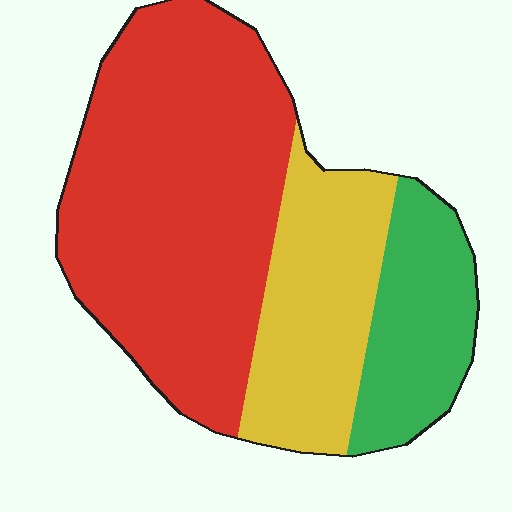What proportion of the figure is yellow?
Yellow covers around 25% of the figure.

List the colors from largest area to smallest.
From largest to smallest: red, yellow, green.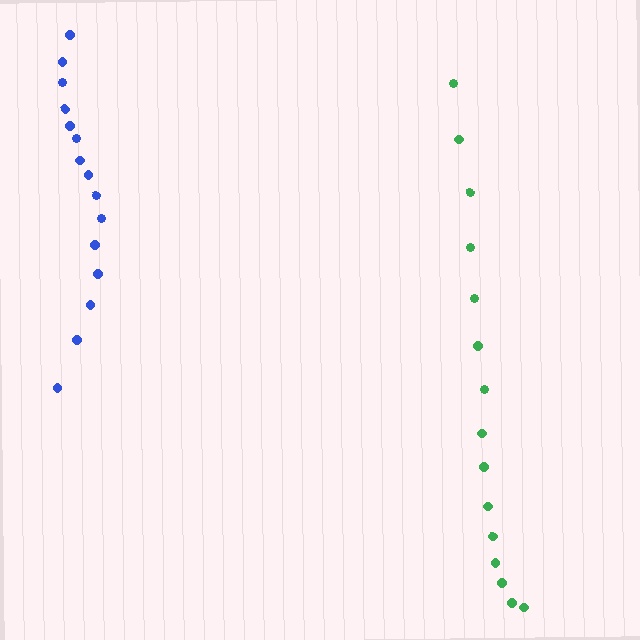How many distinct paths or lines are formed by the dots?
There are 2 distinct paths.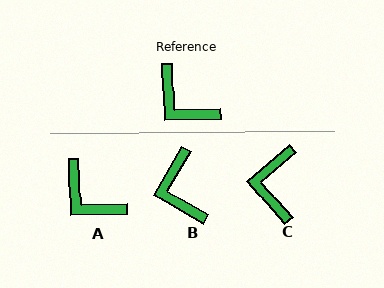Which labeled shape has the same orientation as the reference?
A.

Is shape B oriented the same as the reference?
No, it is off by about 32 degrees.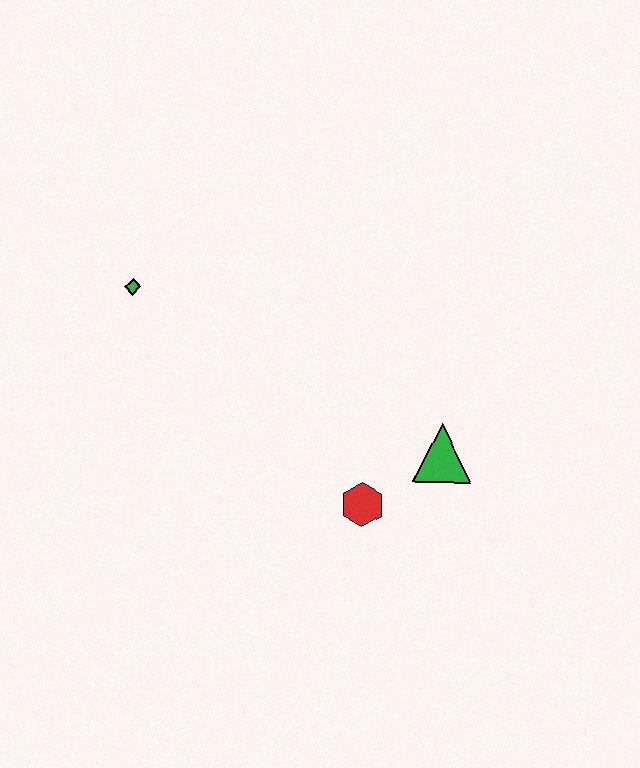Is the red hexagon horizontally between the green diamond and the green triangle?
Yes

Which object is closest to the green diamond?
The red hexagon is closest to the green diamond.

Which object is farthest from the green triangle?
The green diamond is farthest from the green triangle.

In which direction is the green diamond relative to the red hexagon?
The green diamond is to the left of the red hexagon.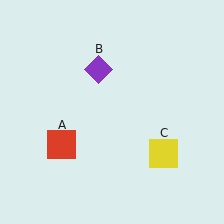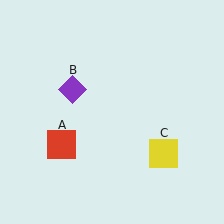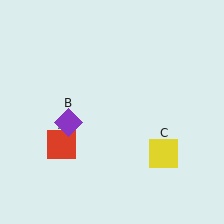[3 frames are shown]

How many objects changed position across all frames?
1 object changed position: purple diamond (object B).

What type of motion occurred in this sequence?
The purple diamond (object B) rotated counterclockwise around the center of the scene.